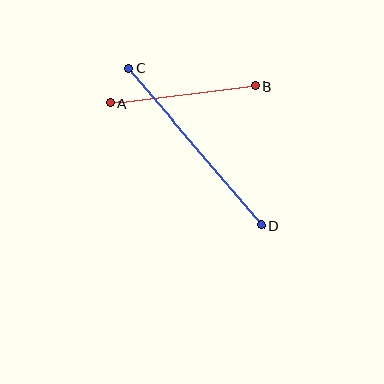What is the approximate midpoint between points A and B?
The midpoint is at approximately (182, 95) pixels.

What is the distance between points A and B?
The distance is approximately 147 pixels.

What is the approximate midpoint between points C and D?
The midpoint is at approximately (195, 146) pixels.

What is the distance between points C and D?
The distance is approximately 206 pixels.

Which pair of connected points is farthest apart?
Points C and D are farthest apart.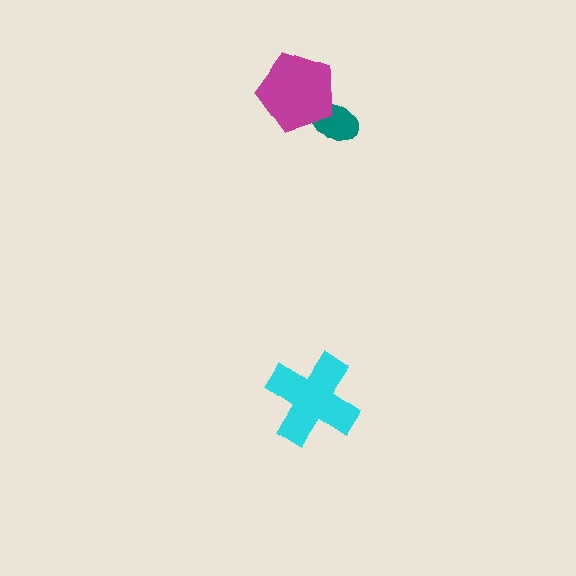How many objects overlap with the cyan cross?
0 objects overlap with the cyan cross.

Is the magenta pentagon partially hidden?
No, no other shape covers it.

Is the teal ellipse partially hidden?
Yes, it is partially covered by another shape.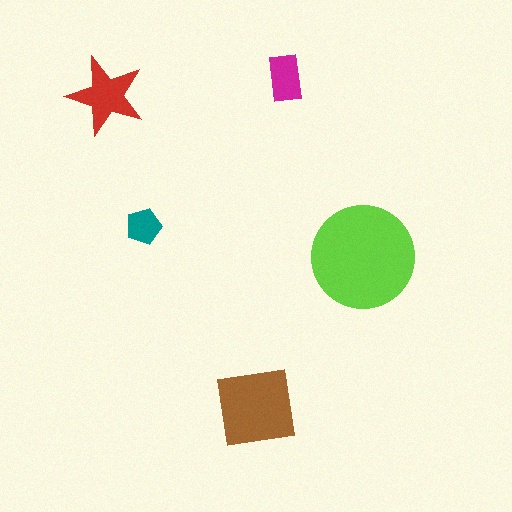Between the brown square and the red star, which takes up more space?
The brown square.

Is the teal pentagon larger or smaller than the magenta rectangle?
Smaller.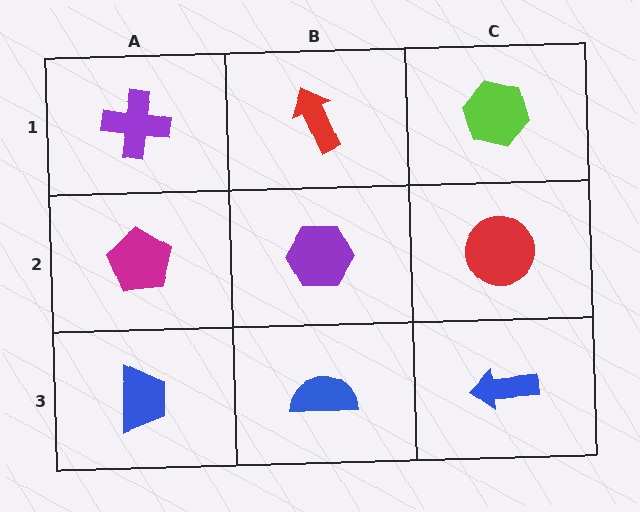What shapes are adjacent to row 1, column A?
A magenta pentagon (row 2, column A), a red arrow (row 1, column B).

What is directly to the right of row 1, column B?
A lime hexagon.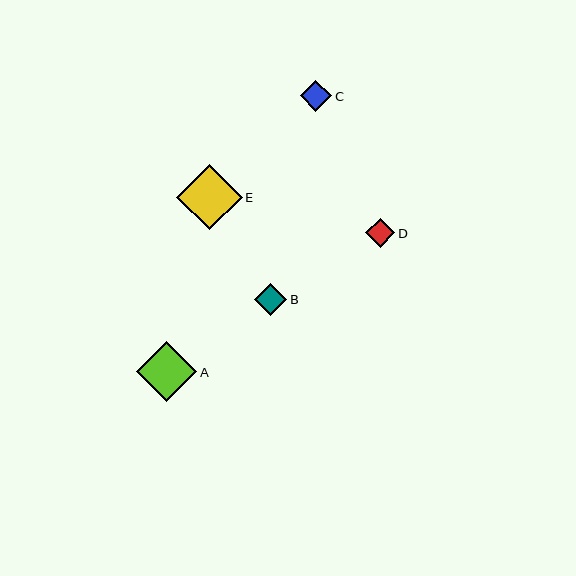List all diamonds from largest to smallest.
From largest to smallest: E, A, B, C, D.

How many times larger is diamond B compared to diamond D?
Diamond B is approximately 1.1 times the size of diamond D.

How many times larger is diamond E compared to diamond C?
Diamond E is approximately 2.1 times the size of diamond C.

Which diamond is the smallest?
Diamond D is the smallest with a size of approximately 29 pixels.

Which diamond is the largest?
Diamond E is the largest with a size of approximately 65 pixels.